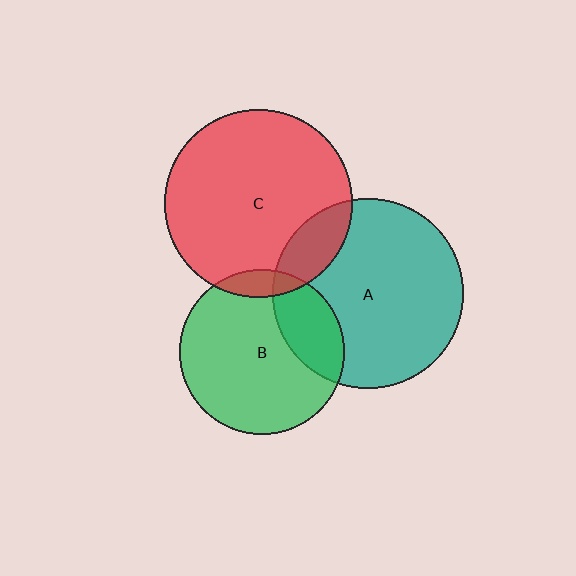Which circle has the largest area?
Circle A (teal).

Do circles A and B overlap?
Yes.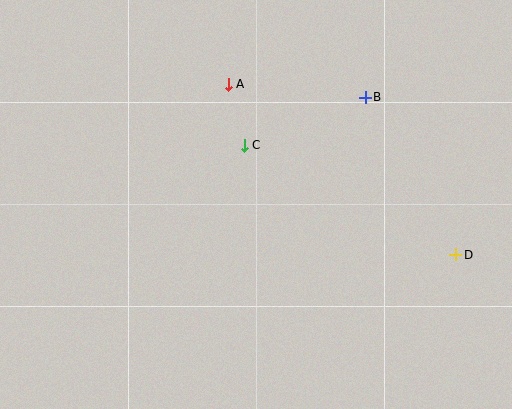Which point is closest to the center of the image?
Point C at (244, 145) is closest to the center.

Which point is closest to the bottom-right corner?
Point D is closest to the bottom-right corner.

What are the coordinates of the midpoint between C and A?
The midpoint between C and A is at (236, 115).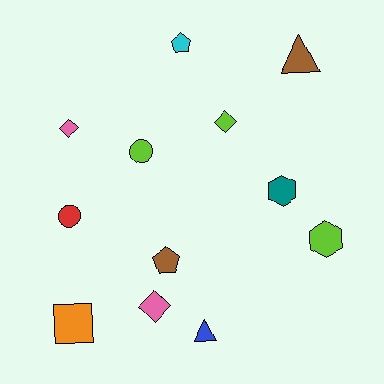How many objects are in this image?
There are 12 objects.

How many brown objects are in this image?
There are 2 brown objects.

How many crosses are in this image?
There are no crosses.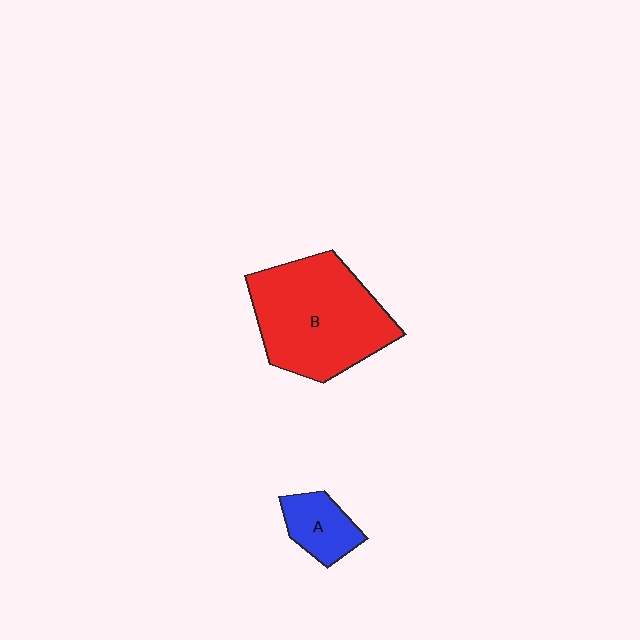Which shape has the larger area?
Shape B (red).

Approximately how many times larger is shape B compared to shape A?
Approximately 3.3 times.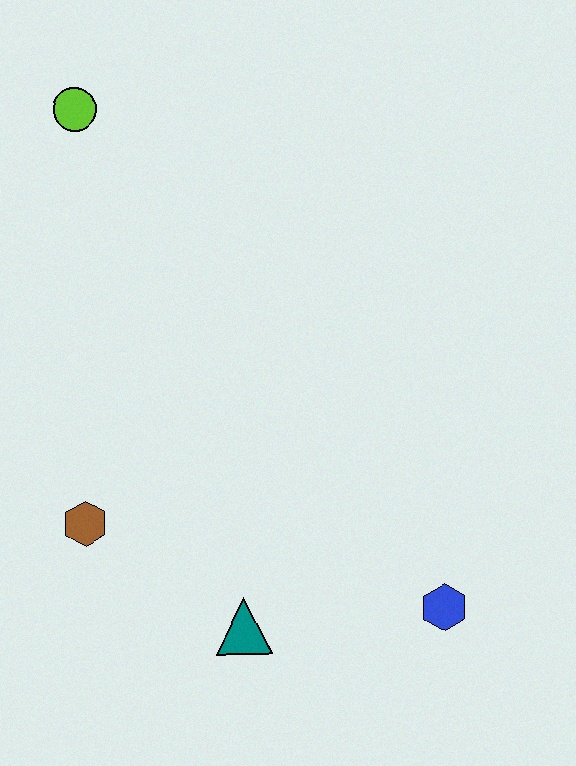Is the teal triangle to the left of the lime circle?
No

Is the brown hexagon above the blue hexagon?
Yes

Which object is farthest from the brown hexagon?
The lime circle is farthest from the brown hexagon.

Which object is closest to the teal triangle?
The brown hexagon is closest to the teal triangle.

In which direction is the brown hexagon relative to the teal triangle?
The brown hexagon is to the left of the teal triangle.